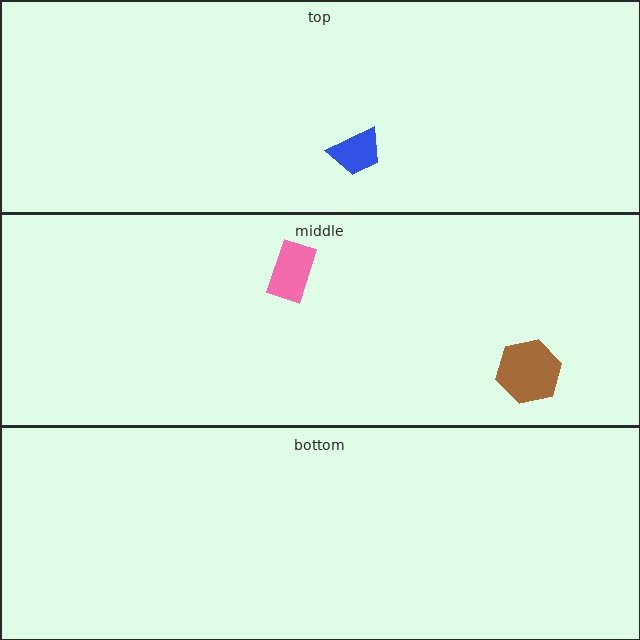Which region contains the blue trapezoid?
The top region.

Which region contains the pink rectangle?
The middle region.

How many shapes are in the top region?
1.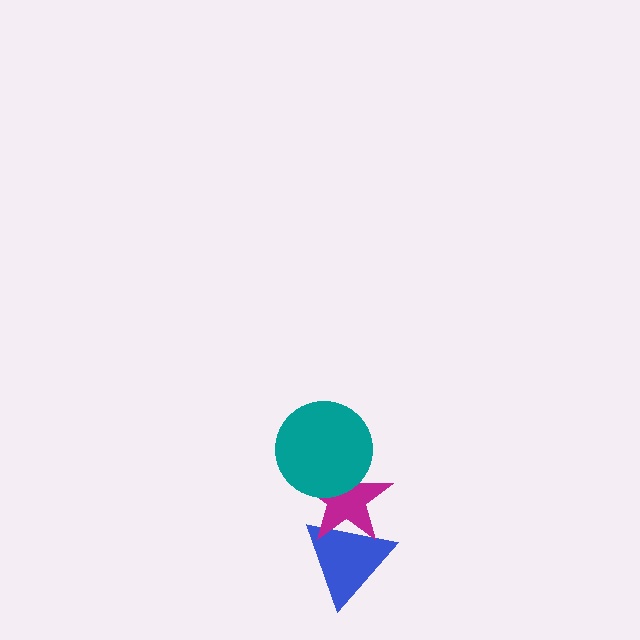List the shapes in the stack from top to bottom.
From top to bottom: the teal circle, the magenta star, the blue triangle.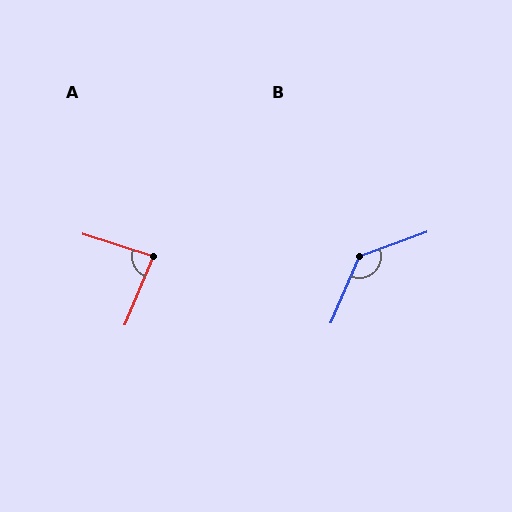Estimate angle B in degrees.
Approximately 133 degrees.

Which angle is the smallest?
A, at approximately 86 degrees.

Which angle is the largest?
B, at approximately 133 degrees.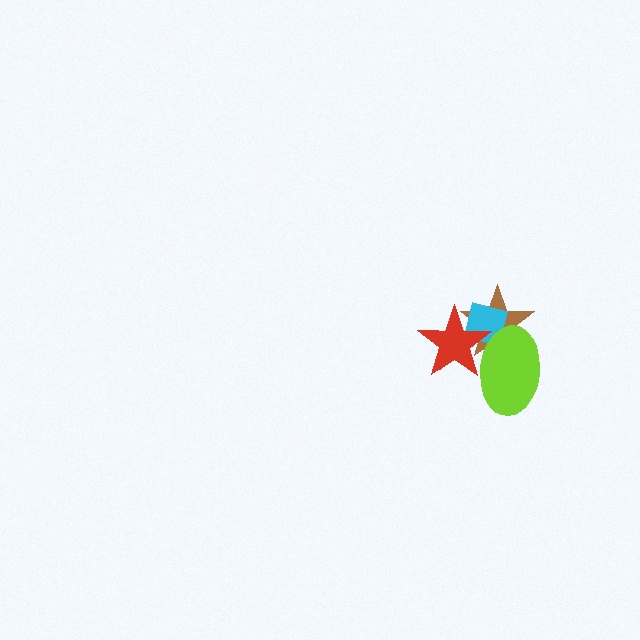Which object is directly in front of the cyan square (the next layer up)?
The lime ellipse is directly in front of the cyan square.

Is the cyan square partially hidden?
Yes, it is partially covered by another shape.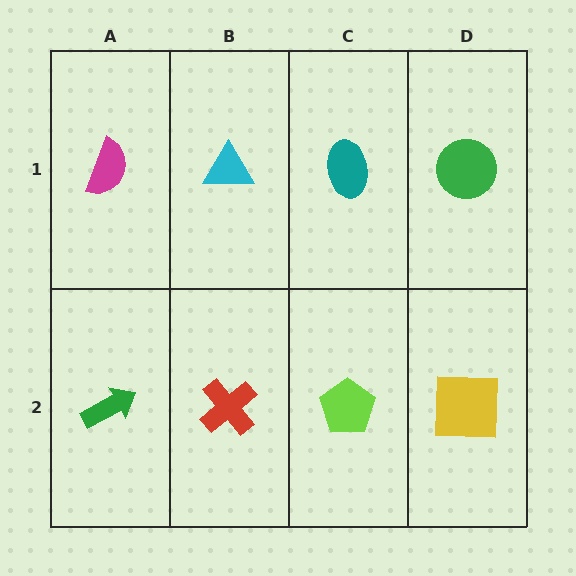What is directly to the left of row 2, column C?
A red cross.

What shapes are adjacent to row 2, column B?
A cyan triangle (row 1, column B), a green arrow (row 2, column A), a lime pentagon (row 2, column C).